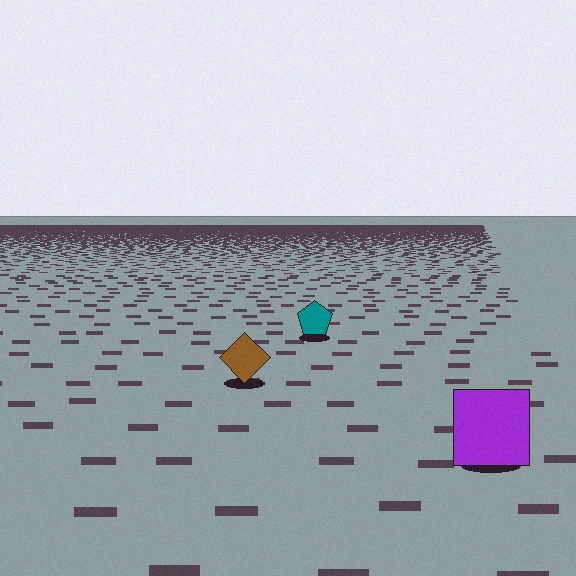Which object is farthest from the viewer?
The teal pentagon is farthest from the viewer. It appears smaller and the ground texture around it is denser.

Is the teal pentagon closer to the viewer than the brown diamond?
No. The brown diamond is closer — you can tell from the texture gradient: the ground texture is coarser near it.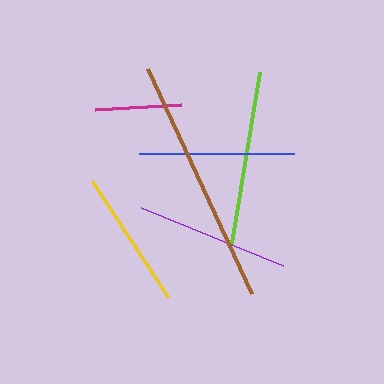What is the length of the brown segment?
The brown segment is approximately 248 pixels long.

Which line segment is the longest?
The brown line is the longest at approximately 248 pixels.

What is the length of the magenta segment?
The magenta segment is approximately 86 pixels long.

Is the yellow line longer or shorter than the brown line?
The brown line is longer than the yellow line.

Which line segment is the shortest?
The magenta line is the shortest at approximately 86 pixels.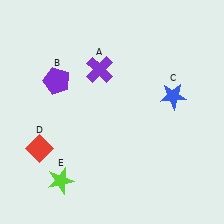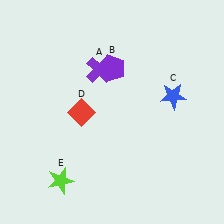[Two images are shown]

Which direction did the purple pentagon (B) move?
The purple pentagon (B) moved right.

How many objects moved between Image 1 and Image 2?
2 objects moved between the two images.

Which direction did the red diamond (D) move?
The red diamond (D) moved right.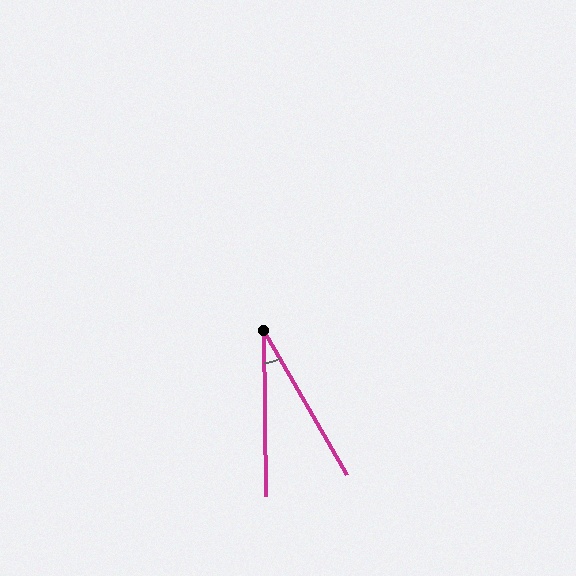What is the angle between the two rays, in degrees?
Approximately 29 degrees.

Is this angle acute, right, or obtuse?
It is acute.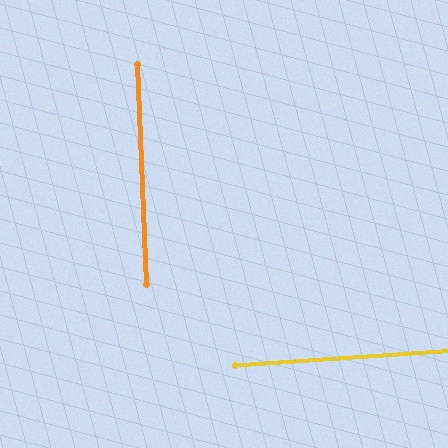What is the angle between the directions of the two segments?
Approximately 88 degrees.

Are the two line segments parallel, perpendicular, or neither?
Perpendicular — they meet at approximately 88°.